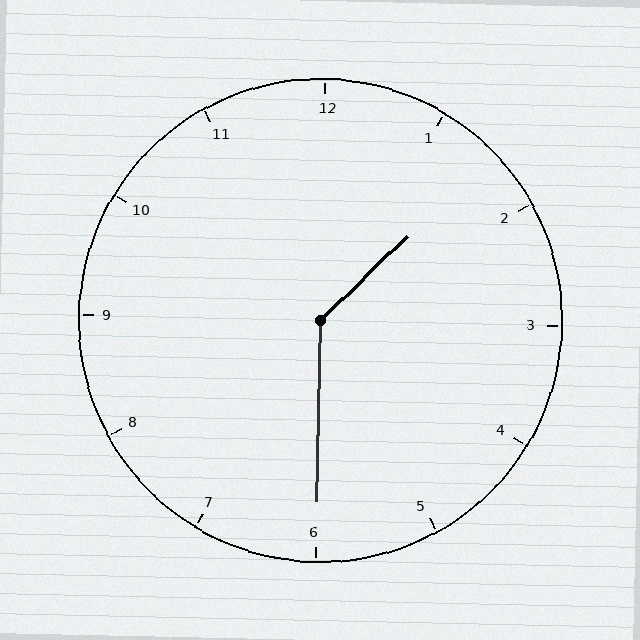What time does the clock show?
1:30.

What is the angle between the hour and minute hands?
Approximately 135 degrees.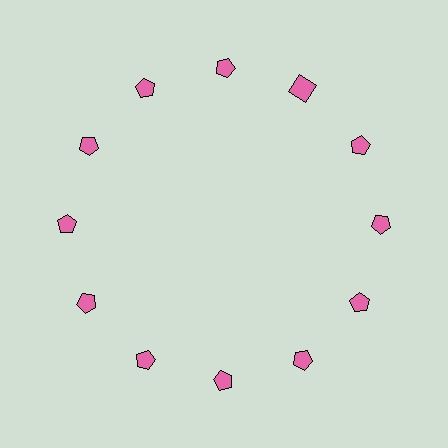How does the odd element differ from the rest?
It has a different shape: square instead of pentagon.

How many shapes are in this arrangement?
There are 12 shapes arranged in a ring pattern.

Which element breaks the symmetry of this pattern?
The pink square at roughly the 1 o'clock position breaks the symmetry. All other shapes are pink pentagons.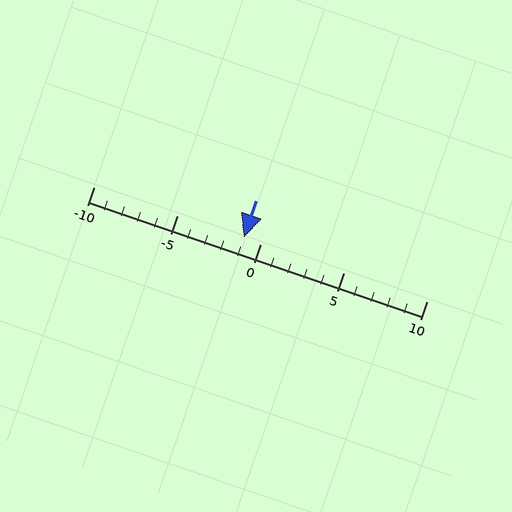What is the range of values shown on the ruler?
The ruler shows values from -10 to 10.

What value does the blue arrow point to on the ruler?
The blue arrow points to approximately -1.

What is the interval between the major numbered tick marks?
The major tick marks are spaced 5 units apart.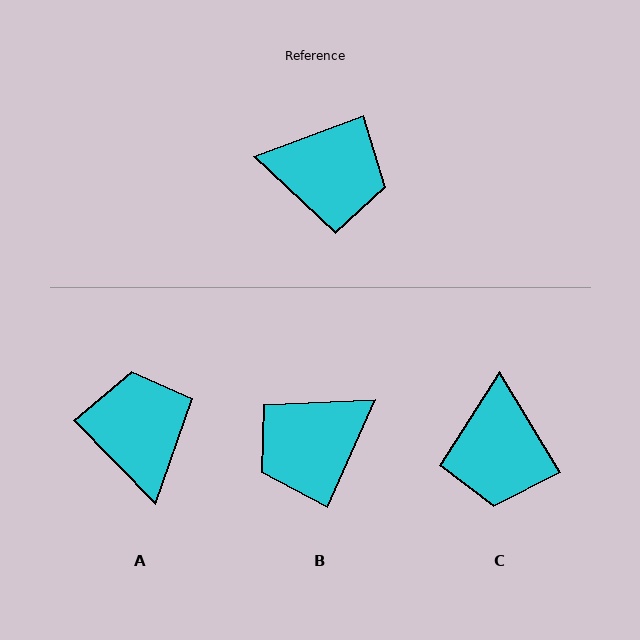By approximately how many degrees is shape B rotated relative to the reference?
Approximately 135 degrees clockwise.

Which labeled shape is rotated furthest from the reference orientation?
B, about 135 degrees away.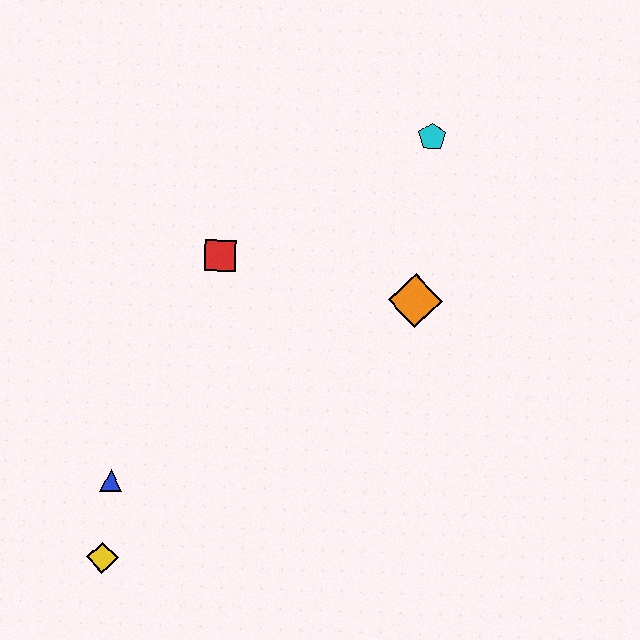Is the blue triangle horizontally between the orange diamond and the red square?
No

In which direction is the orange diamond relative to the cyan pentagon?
The orange diamond is below the cyan pentagon.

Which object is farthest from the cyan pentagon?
The yellow diamond is farthest from the cyan pentagon.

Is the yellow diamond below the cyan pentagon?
Yes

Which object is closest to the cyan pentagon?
The orange diamond is closest to the cyan pentagon.